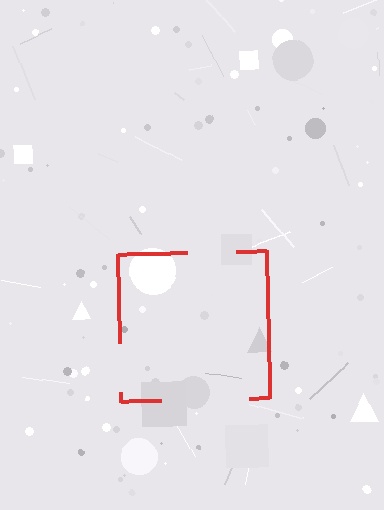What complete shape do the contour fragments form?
The contour fragments form a square.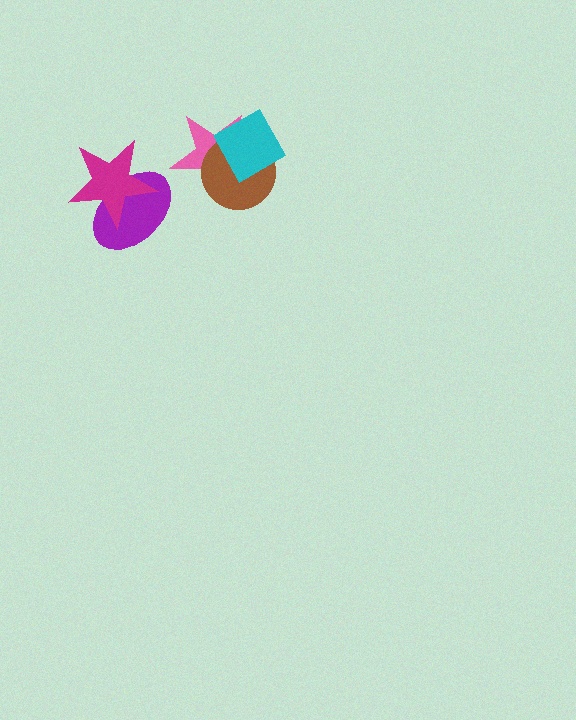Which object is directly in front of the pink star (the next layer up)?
The brown circle is directly in front of the pink star.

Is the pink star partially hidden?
Yes, it is partially covered by another shape.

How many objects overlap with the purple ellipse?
1 object overlaps with the purple ellipse.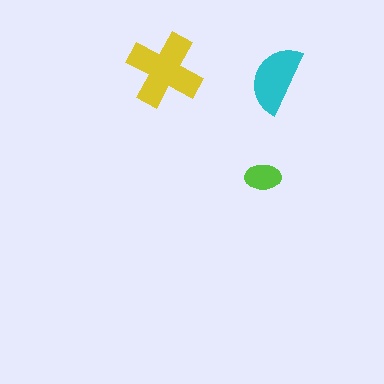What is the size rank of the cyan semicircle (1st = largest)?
2nd.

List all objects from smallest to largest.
The lime ellipse, the cyan semicircle, the yellow cross.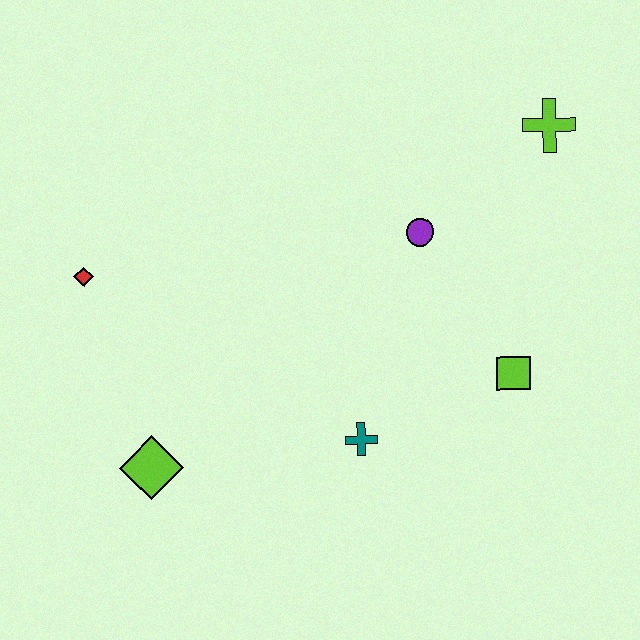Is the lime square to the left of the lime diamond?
No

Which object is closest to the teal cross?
The lime square is closest to the teal cross.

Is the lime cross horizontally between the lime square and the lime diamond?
No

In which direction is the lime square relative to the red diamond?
The lime square is to the right of the red diamond.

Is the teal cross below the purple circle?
Yes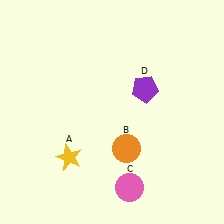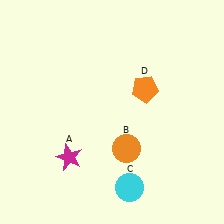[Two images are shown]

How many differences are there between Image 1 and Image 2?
There are 3 differences between the two images.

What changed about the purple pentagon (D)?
In Image 1, D is purple. In Image 2, it changed to orange.